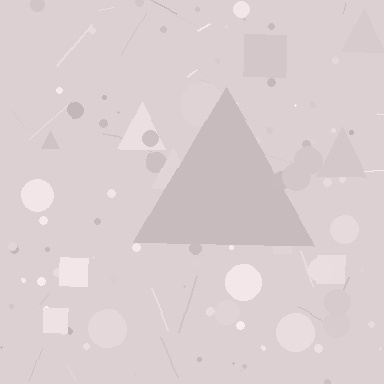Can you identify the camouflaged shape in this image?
The camouflaged shape is a triangle.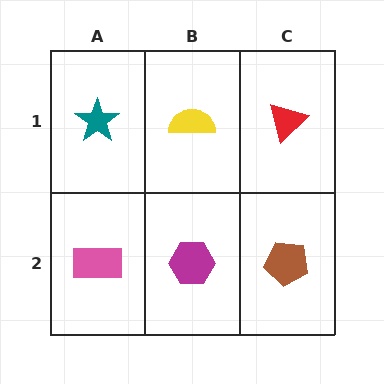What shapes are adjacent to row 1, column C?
A brown pentagon (row 2, column C), a yellow semicircle (row 1, column B).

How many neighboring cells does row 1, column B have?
3.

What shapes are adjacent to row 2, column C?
A red triangle (row 1, column C), a magenta hexagon (row 2, column B).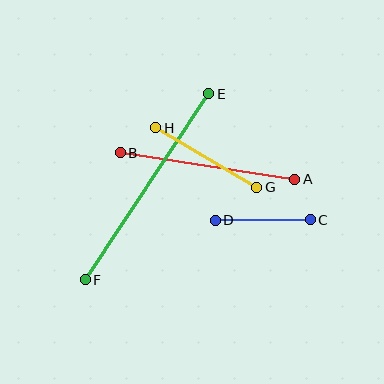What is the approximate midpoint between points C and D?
The midpoint is at approximately (263, 220) pixels.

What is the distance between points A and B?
The distance is approximately 177 pixels.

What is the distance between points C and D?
The distance is approximately 95 pixels.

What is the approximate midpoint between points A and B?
The midpoint is at approximately (207, 166) pixels.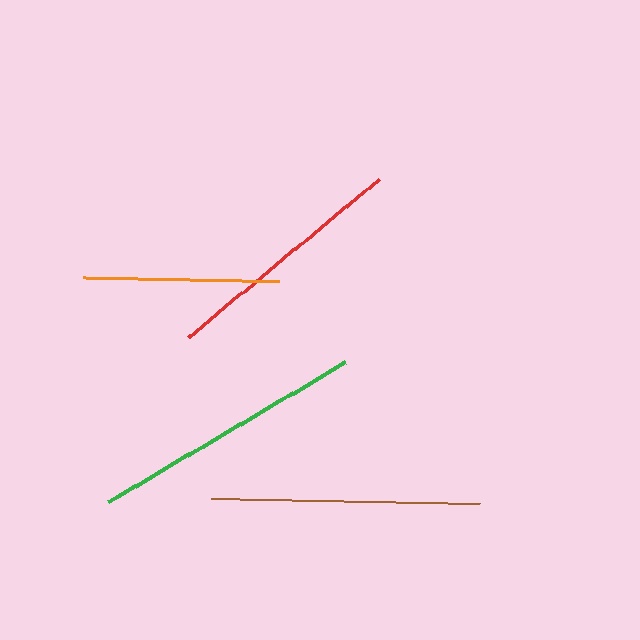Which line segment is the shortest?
The orange line is the shortest at approximately 196 pixels.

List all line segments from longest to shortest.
From longest to shortest: green, brown, red, orange.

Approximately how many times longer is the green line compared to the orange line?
The green line is approximately 1.4 times the length of the orange line.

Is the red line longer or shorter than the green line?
The green line is longer than the red line.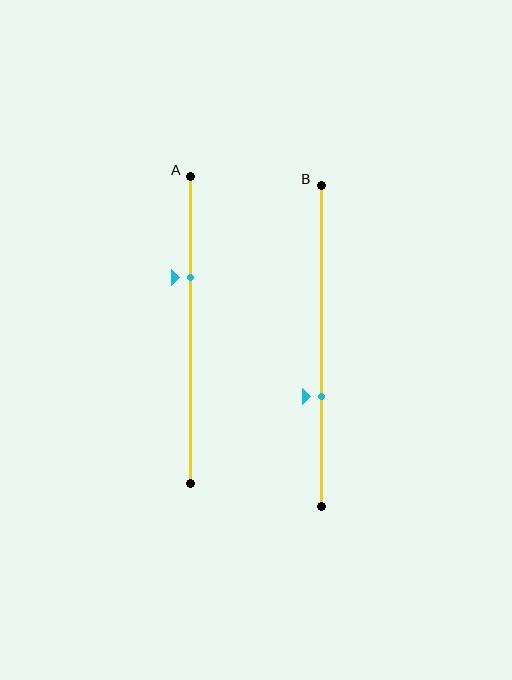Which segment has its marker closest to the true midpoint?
Segment B has its marker closest to the true midpoint.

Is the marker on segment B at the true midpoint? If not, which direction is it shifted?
No, the marker on segment B is shifted downward by about 16% of the segment length.